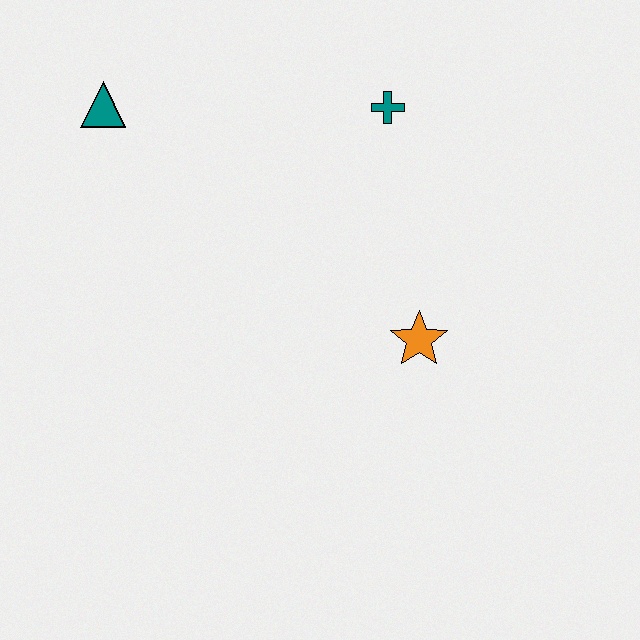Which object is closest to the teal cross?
The orange star is closest to the teal cross.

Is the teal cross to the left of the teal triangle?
No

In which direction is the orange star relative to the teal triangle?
The orange star is to the right of the teal triangle.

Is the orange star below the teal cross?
Yes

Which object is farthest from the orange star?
The teal triangle is farthest from the orange star.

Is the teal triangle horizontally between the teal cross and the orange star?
No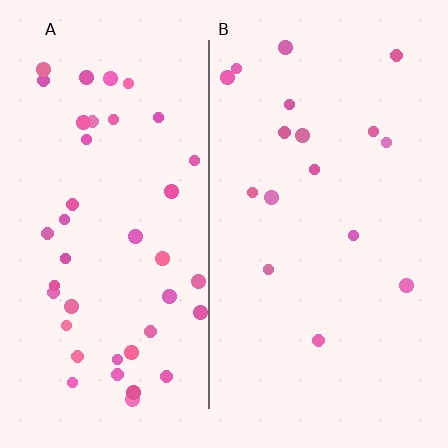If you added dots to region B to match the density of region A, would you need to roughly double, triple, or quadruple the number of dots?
Approximately triple.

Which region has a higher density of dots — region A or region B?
A (the left).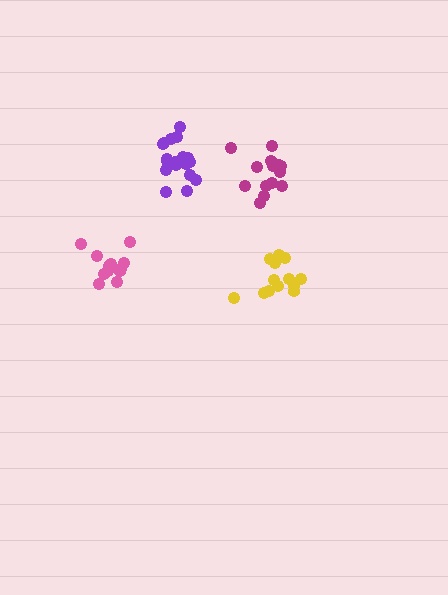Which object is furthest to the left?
The pink cluster is leftmost.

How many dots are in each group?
Group 1: 12 dots, Group 2: 14 dots, Group 3: 18 dots, Group 4: 15 dots (59 total).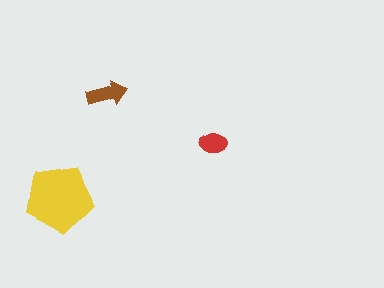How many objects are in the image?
There are 3 objects in the image.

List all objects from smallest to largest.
The red ellipse, the brown arrow, the yellow pentagon.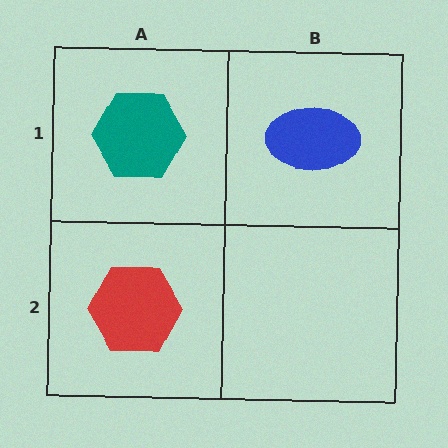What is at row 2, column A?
A red hexagon.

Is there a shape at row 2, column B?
No, that cell is empty.